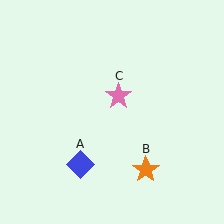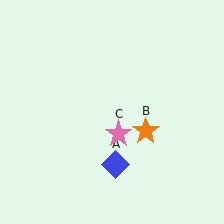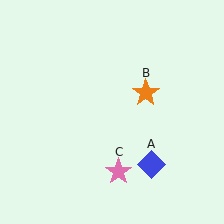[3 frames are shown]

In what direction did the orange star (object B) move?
The orange star (object B) moved up.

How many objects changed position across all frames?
3 objects changed position: blue diamond (object A), orange star (object B), pink star (object C).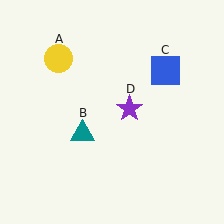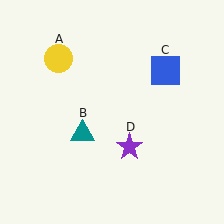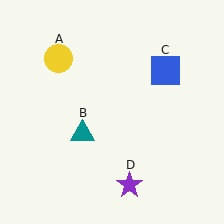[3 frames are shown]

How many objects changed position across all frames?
1 object changed position: purple star (object D).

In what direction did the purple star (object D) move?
The purple star (object D) moved down.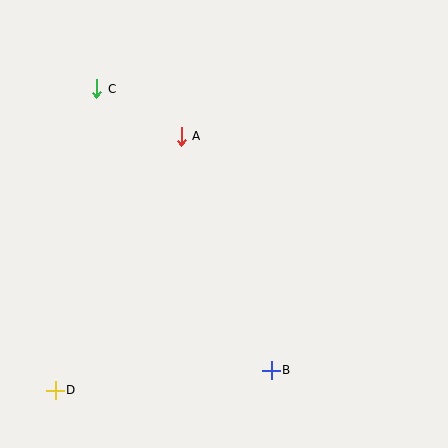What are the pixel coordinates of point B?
Point B is at (271, 370).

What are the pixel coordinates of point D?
Point D is at (55, 390).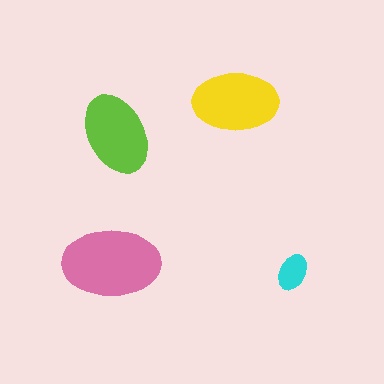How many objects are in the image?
There are 4 objects in the image.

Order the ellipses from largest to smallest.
the pink one, the yellow one, the lime one, the cyan one.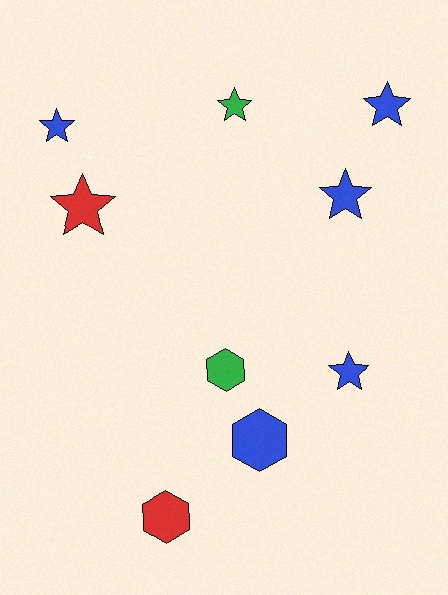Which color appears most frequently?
Blue, with 5 objects.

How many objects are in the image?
There are 9 objects.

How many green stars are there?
There is 1 green star.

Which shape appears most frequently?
Star, with 6 objects.